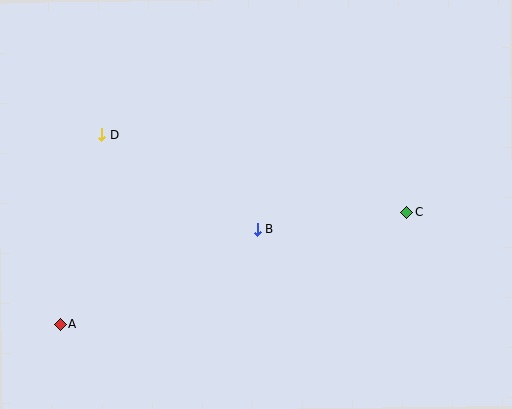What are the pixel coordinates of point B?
Point B is at (257, 229).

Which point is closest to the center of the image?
Point B at (257, 229) is closest to the center.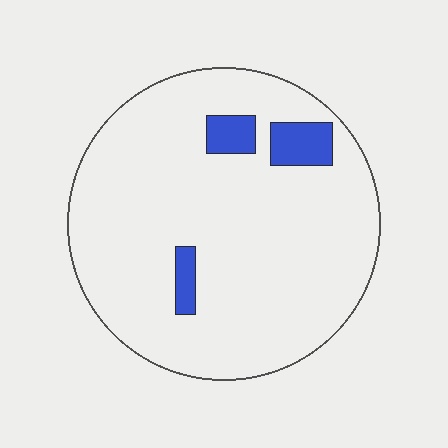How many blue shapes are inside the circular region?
3.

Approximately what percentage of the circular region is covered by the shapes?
Approximately 10%.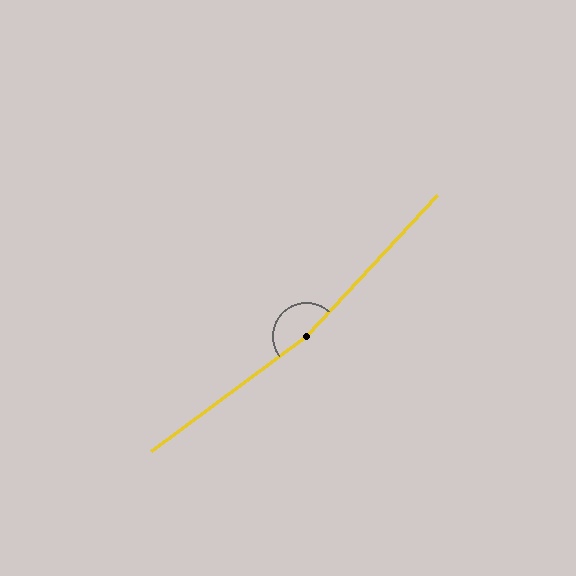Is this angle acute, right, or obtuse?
It is obtuse.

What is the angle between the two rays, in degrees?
Approximately 169 degrees.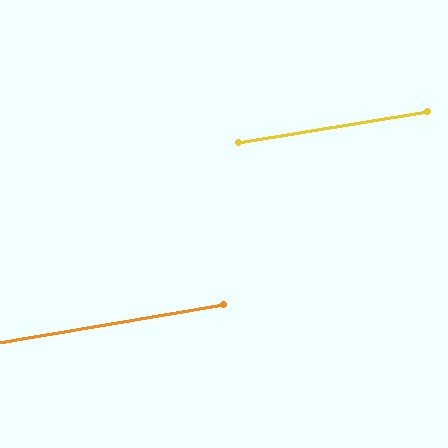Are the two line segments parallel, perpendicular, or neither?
Parallel — their directions differ by only 0.3°.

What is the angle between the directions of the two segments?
Approximately 0 degrees.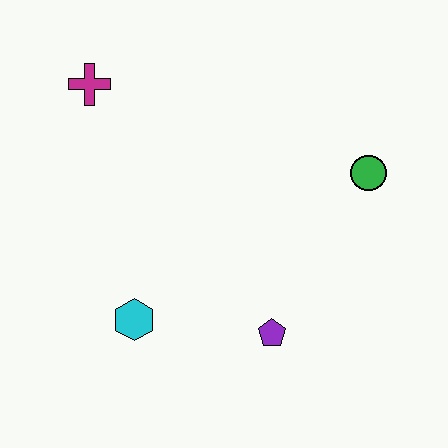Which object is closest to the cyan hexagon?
The purple pentagon is closest to the cyan hexagon.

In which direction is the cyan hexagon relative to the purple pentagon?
The cyan hexagon is to the left of the purple pentagon.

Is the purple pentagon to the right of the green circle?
No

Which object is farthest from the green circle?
The magenta cross is farthest from the green circle.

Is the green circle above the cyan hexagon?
Yes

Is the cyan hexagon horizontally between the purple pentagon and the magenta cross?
Yes